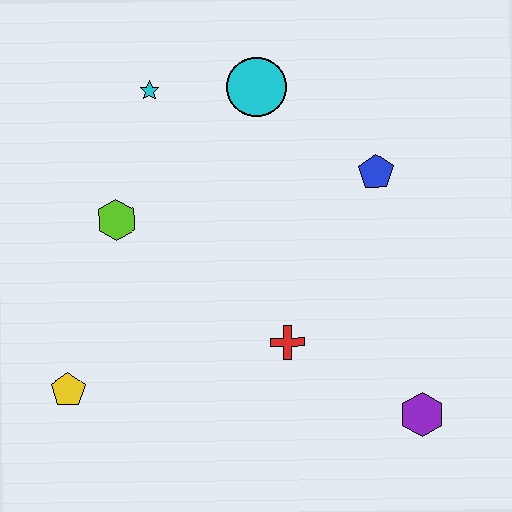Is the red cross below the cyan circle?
Yes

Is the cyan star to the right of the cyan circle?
No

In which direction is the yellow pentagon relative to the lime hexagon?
The yellow pentagon is below the lime hexagon.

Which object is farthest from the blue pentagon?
The yellow pentagon is farthest from the blue pentagon.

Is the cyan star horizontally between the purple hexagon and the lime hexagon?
Yes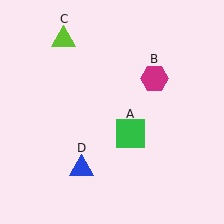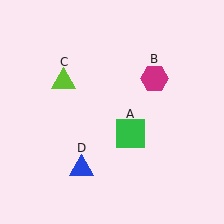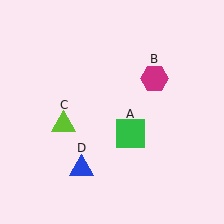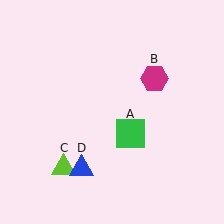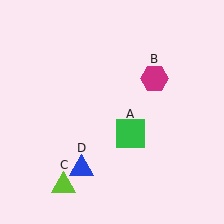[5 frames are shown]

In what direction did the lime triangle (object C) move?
The lime triangle (object C) moved down.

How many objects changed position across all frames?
1 object changed position: lime triangle (object C).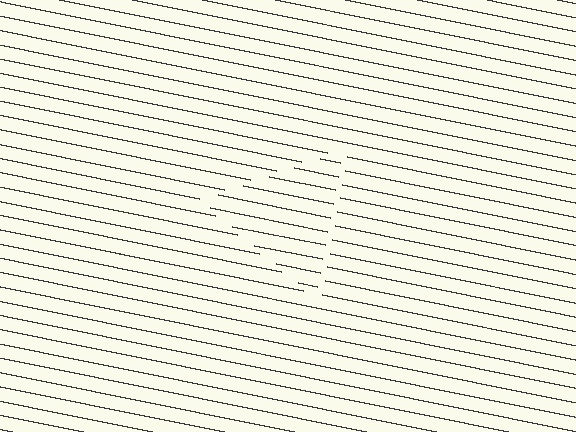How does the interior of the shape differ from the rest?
The interior of the shape contains the same grating, shifted by half a period — the contour is defined by the phase discontinuity where line-ends from the inner and outer gratings abut.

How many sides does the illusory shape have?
3 sides — the line-ends trace a triangle.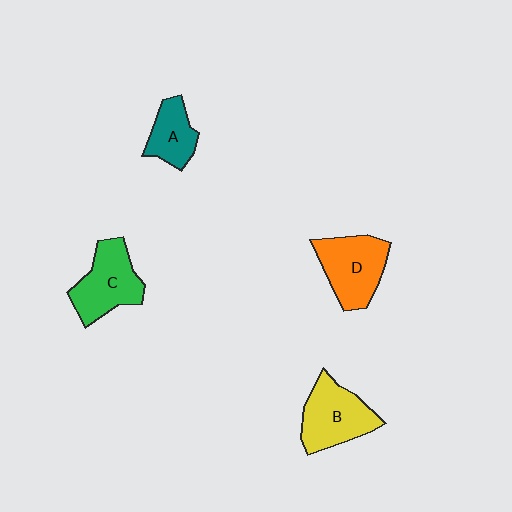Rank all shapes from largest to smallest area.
From largest to smallest: D (orange), B (yellow), C (green), A (teal).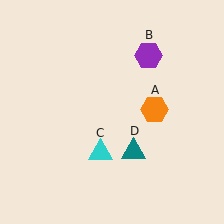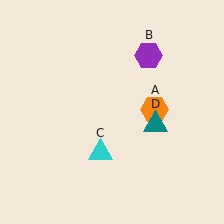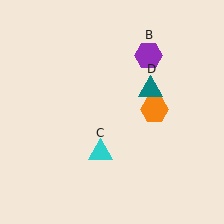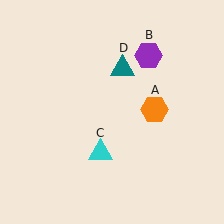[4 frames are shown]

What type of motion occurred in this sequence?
The teal triangle (object D) rotated counterclockwise around the center of the scene.